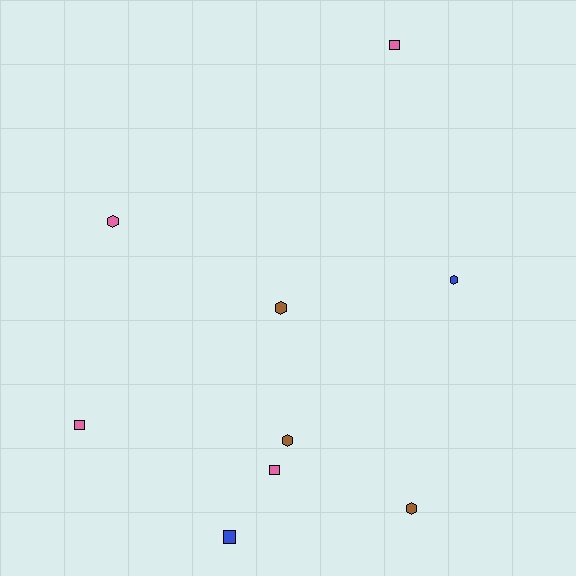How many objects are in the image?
There are 9 objects.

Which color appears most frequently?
Pink, with 4 objects.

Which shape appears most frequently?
Hexagon, with 5 objects.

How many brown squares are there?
There are no brown squares.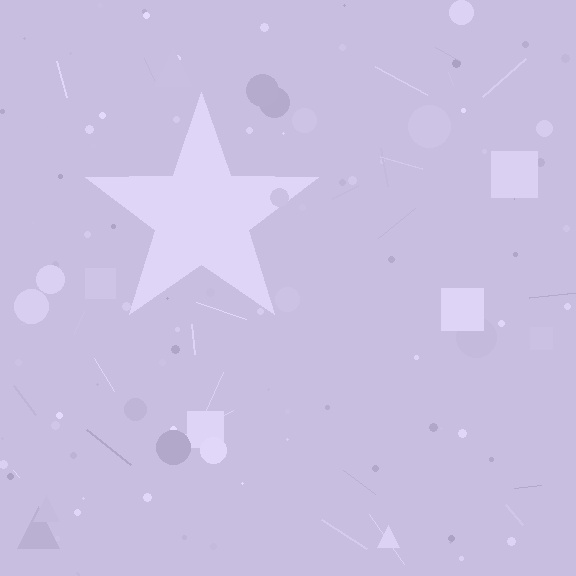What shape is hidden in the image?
A star is hidden in the image.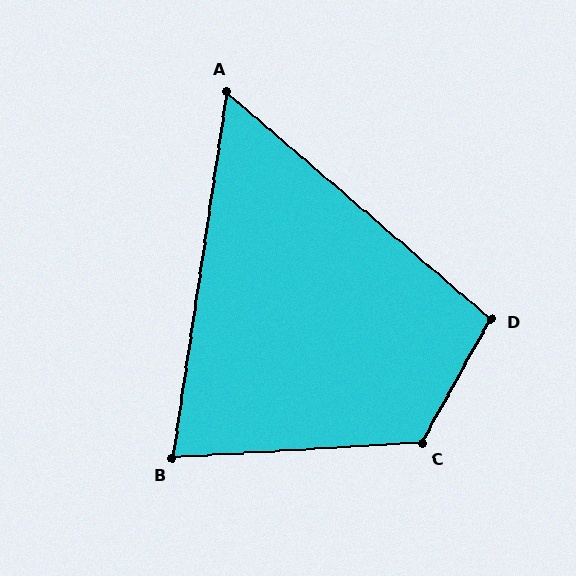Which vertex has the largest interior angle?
C, at approximately 122 degrees.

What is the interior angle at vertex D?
Approximately 102 degrees (obtuse).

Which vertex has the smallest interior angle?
A, at approximately 58 degrees.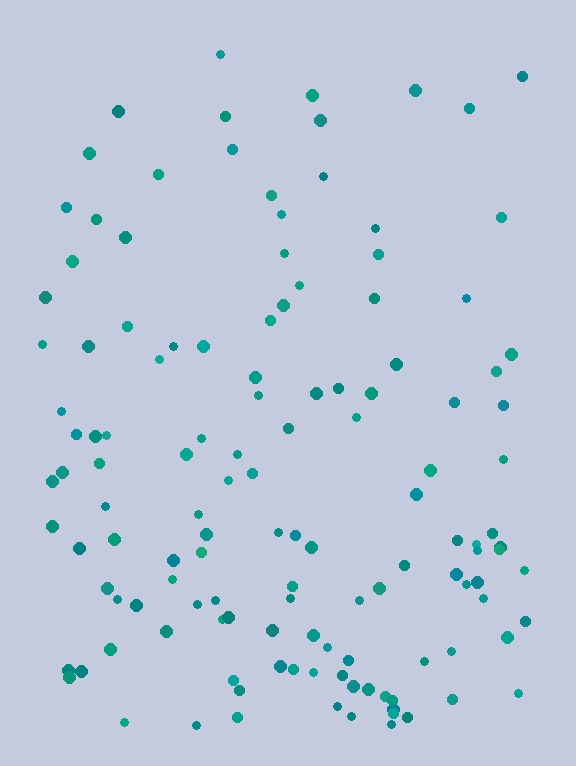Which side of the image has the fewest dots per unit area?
The top.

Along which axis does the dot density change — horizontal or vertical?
Vertical.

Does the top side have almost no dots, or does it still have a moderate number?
Still a moderate number, just noticeably fewer than the bottom.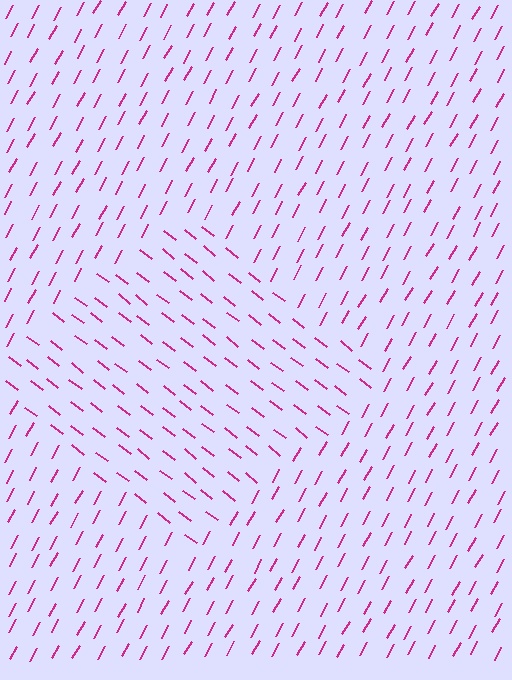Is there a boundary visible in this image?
Yes, there is a texture boundary formed by a change in line orientation.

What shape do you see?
I see a diamond.